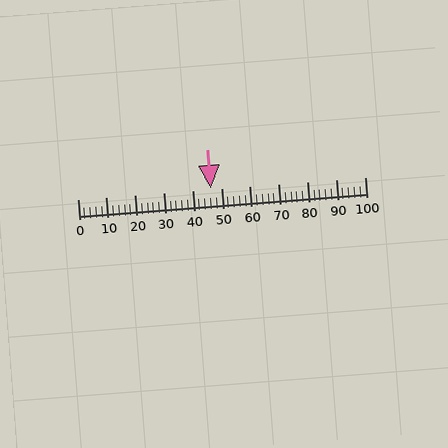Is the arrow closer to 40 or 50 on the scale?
The arrow is closer to 50.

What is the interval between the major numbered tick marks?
The major tick marks are spaced 10 units apart.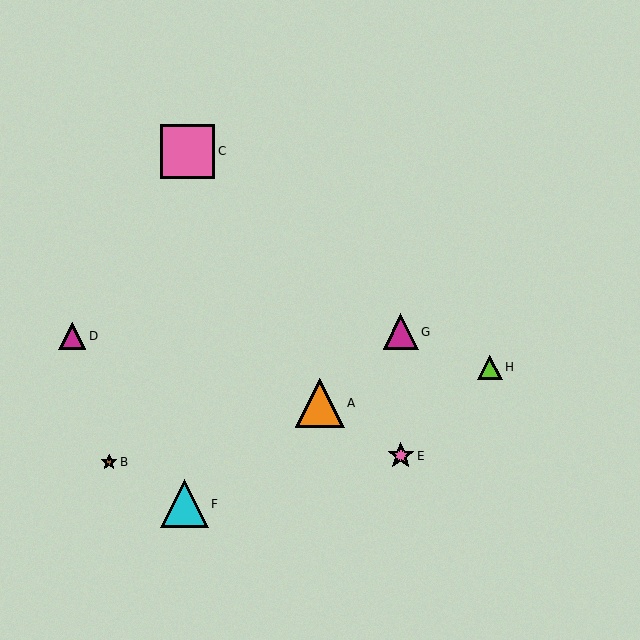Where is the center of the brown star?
The center of the brown star is at (109, 462).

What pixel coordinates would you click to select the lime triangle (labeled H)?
Click at (490, 367) to select the lime triangle H.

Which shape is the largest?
The pink square (labeled C) is the largest.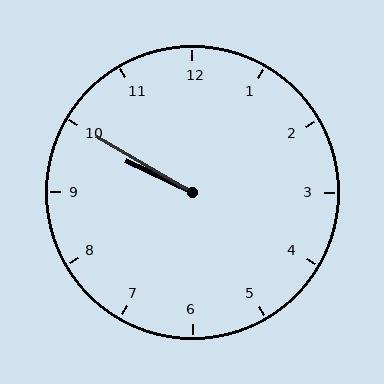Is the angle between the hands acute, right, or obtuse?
It is acute.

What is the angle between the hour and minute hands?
Approximately 5 degrees.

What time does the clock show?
9:50.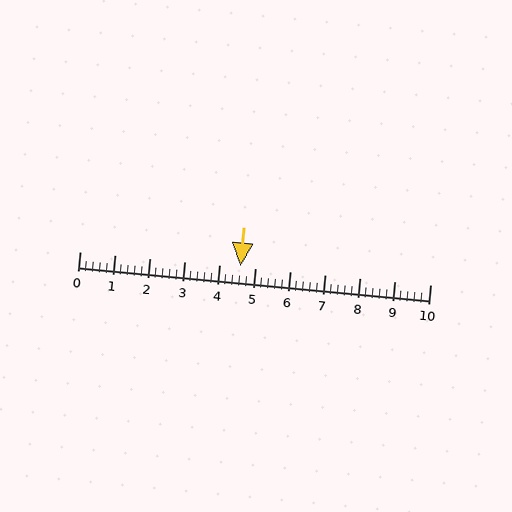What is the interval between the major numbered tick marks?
The major tick marks are spaced 1 units apart.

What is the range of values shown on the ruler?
The ruler shows values from 0 to 10.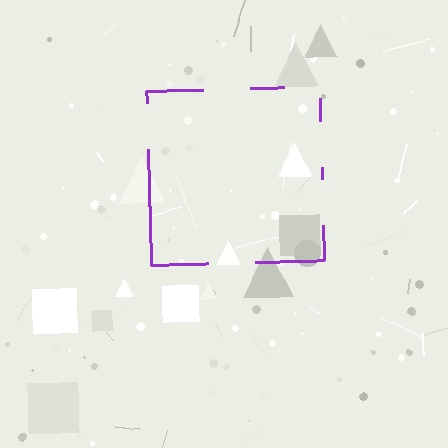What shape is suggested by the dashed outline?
The dashed outline suggests a square.